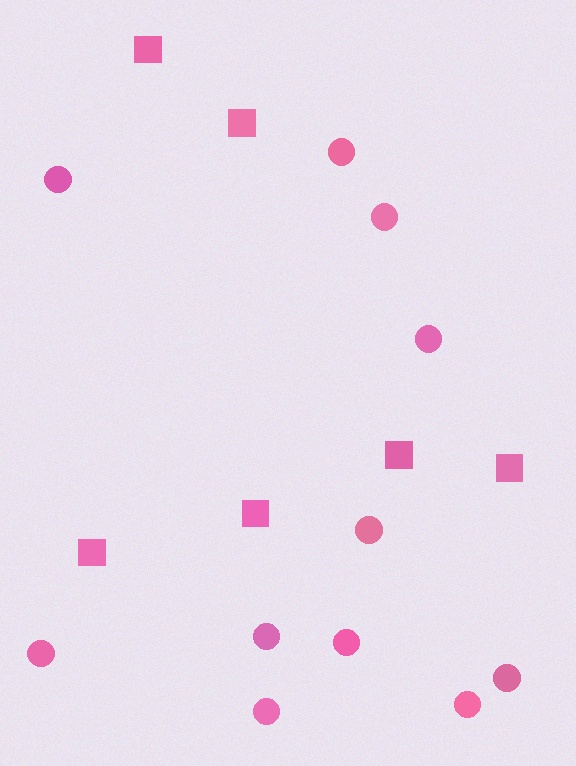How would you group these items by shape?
There are 2 groups: one group of squares (6) and one group of circles (11).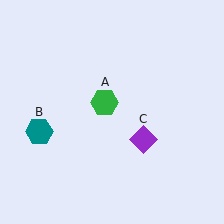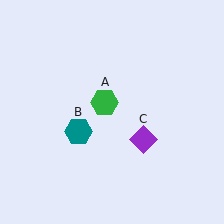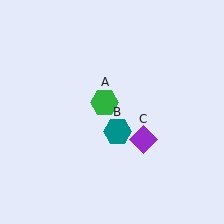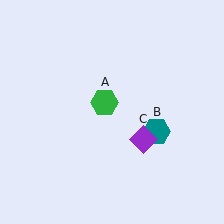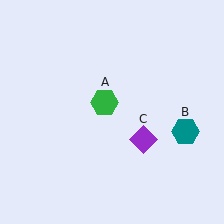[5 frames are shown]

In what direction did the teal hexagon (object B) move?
The teal hexagon (object B) moved right.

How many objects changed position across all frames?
1 object changed position: teal hexagon (object B).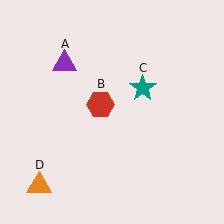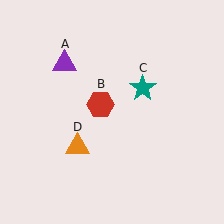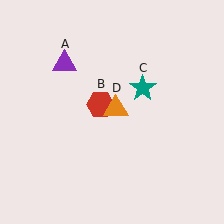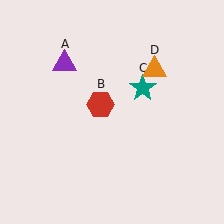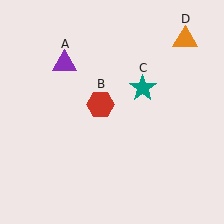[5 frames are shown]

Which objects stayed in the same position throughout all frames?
Purple triangle (object A) and red hexagon (object B) and teal star (object C) remained stationary.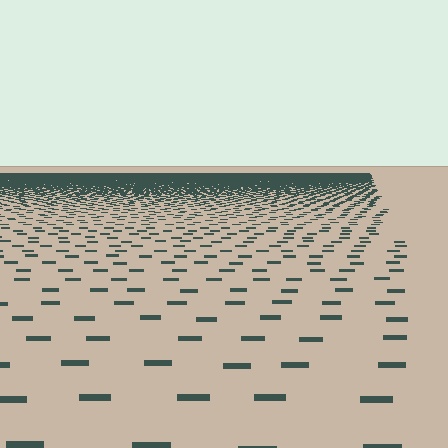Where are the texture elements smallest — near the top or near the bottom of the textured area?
Near the top.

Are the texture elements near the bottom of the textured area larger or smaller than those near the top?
Larger. Near the bottom, elements are closer to the viewer and appear at a bigger on-screen size.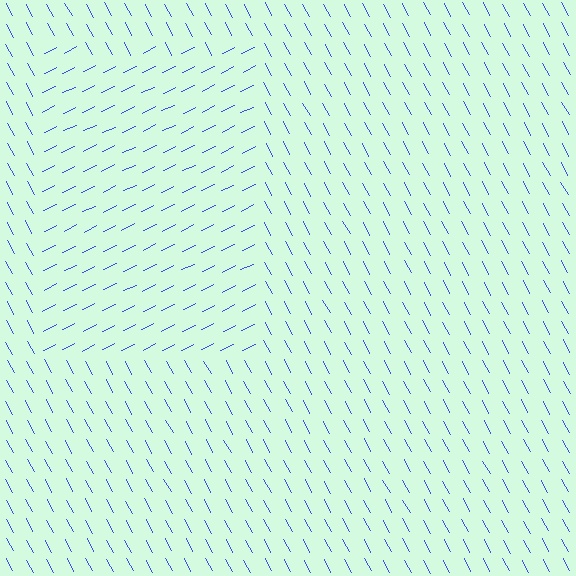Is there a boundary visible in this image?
Yes, there is a texture boundary formed by a change in line orientation.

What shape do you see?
I see a rectangle.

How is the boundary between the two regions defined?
The boundary is defined purely by a change in line orientation (approximately 88 degrees difference). All lines are the same color and thickness.